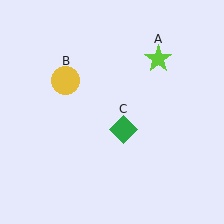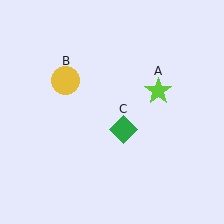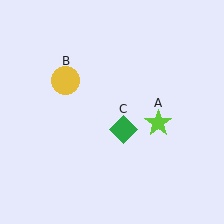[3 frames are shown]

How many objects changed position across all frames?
1 object changed position: lime star (object A).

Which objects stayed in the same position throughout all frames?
Yellow circle (object B) and green diamond (object C) remained stationary.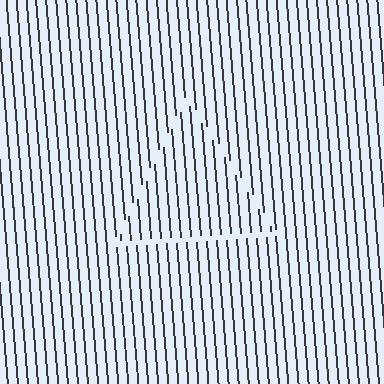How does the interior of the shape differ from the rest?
The interior of the shape contains the same grating, shifted by half a period — the contour is defined by the phase discontinuity where line-ends from the inner and outer gratings abut.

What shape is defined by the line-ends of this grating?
An illusory triangle. The interior of the shape contains the same grating, shifted by half a period — the contour is defined by the phase discontinuity where line-ends from the inner and outer gratings abut.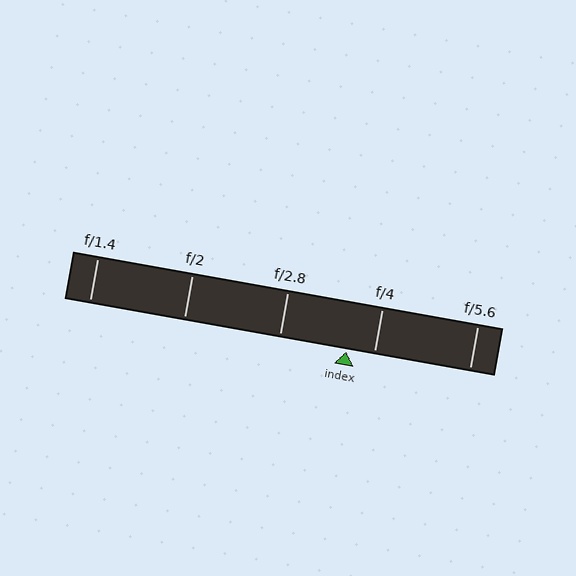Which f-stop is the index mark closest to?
The index mark is closest to f/4.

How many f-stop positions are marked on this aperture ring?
There are 5 f-stop positions marked.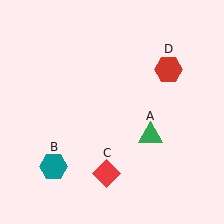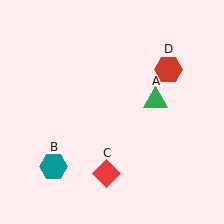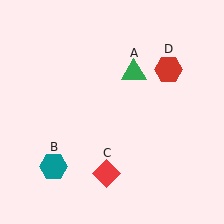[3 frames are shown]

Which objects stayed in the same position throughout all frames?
Teal hexagon (object B) and red diamond (object C) and red hexagon (object D) remained stationary.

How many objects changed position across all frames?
1 object changed position: green triangle (object A).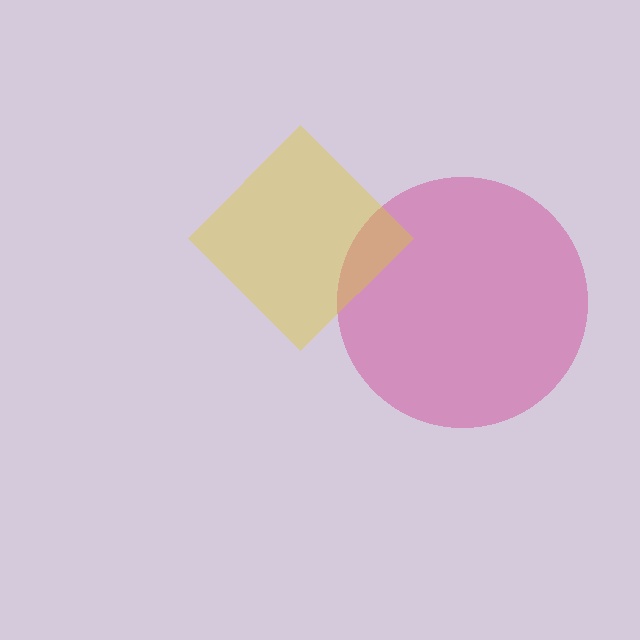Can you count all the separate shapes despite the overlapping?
Yes, there are 2 separate shapes.